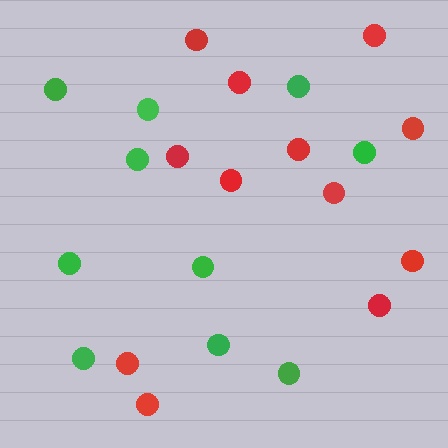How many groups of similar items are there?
There are 2 groups: one group of red circles (12) and one group of green circles (10).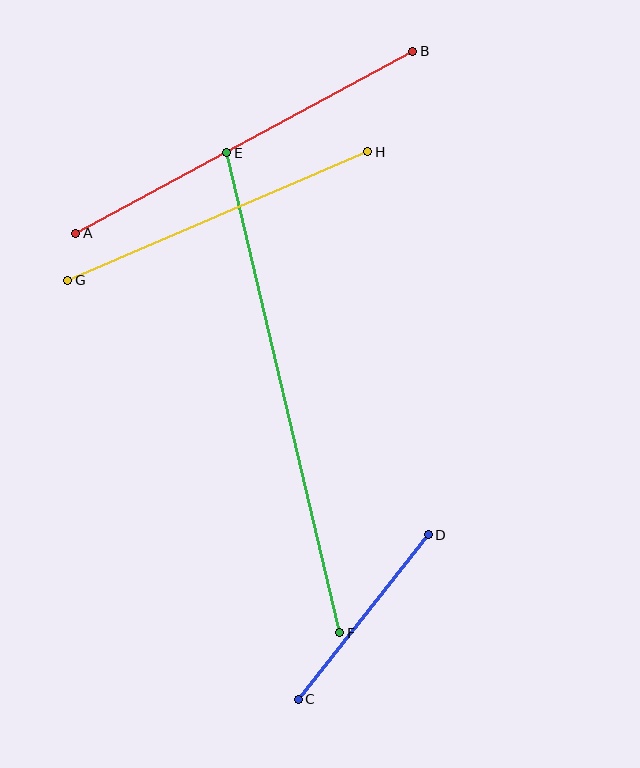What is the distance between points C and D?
The distance is approximately 210 pixels.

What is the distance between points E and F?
The distance is approximately 493 pixels.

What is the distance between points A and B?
The distance is approximately 383 pixels.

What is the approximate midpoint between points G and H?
The midpoint is at approximately (218, 216) pixels.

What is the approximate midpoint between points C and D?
The midpoint is at approximately (363, 617) pixels.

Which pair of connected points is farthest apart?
Points E and F are farthest apart.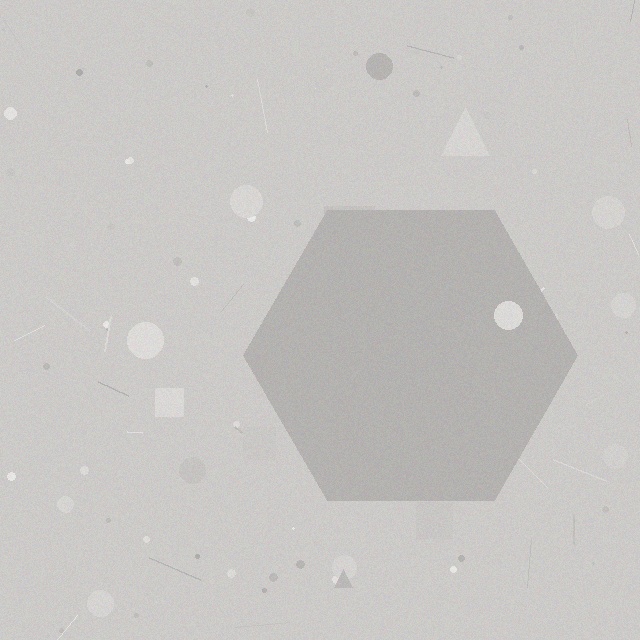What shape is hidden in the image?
A hexagon is hidden in the image.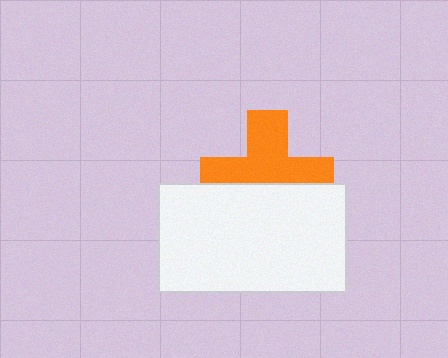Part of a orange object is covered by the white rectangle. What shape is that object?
It is a cross.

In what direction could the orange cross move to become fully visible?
The orange cross could move up. That would shift it out from behind the white rectangle entirely.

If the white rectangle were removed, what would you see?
You would see the complete orange cross.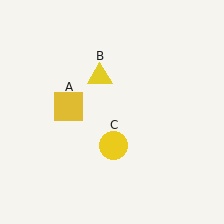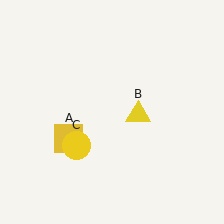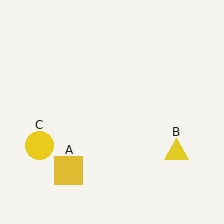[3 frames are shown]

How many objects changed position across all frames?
3 objects changed position: yellow square (object A), yellow triangle (object B), yellow circle (object C).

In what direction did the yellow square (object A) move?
The yellow square (object A) moved down.